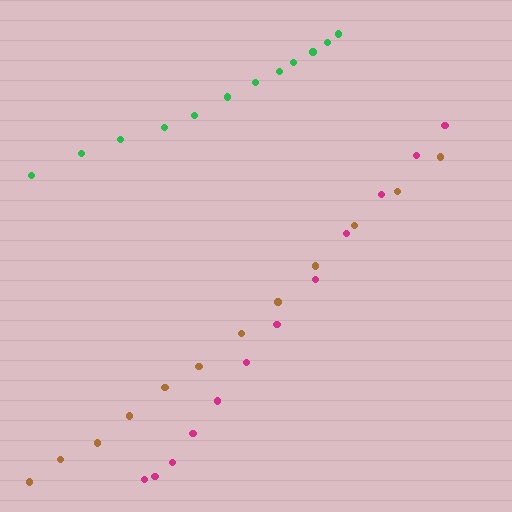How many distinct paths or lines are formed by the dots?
There are 3 distinct paths.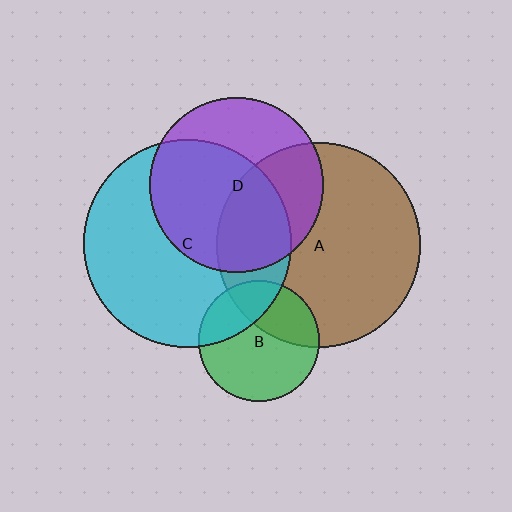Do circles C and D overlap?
Yes.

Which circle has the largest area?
Circle C (cyan).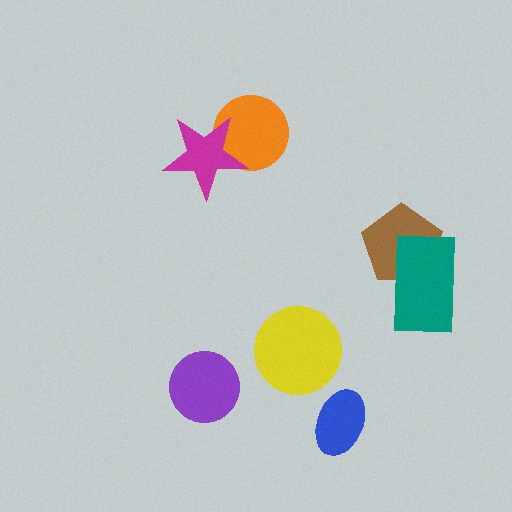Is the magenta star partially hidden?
No, no other shape covers it.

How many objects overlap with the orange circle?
1 object overlaps with the orange circle.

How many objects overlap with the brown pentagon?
1 object overlaps with the brown pentagon.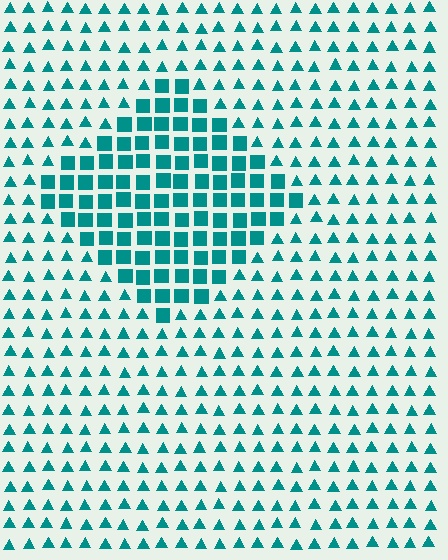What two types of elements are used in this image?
The image uses squares inside the diamond region and triangles outside it.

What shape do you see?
I see a diamond.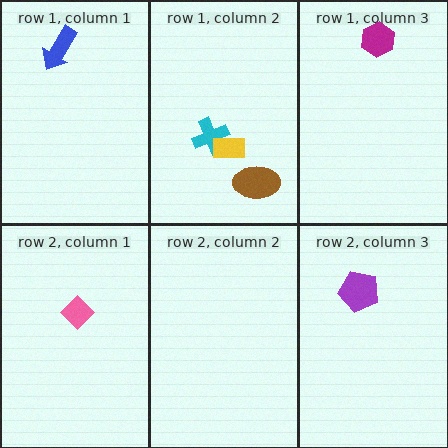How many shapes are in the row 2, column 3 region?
1.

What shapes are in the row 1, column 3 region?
The magenta hexagon.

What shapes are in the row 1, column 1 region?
The blue arrow.